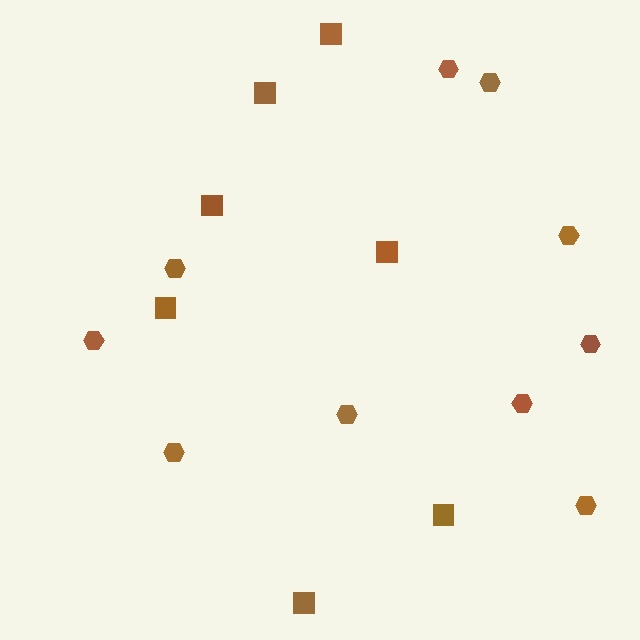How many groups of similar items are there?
There are 2 groups: one group of hexagons (10) and one group of squares (7).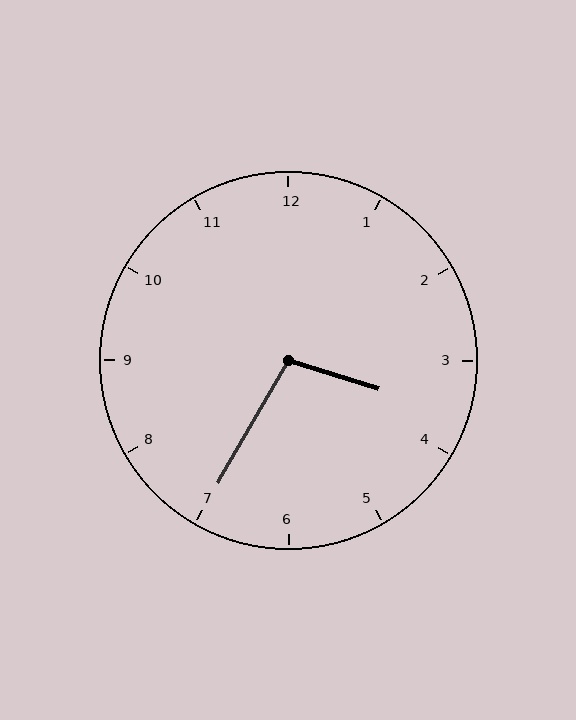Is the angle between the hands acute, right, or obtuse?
It is obtuse.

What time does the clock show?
3:35.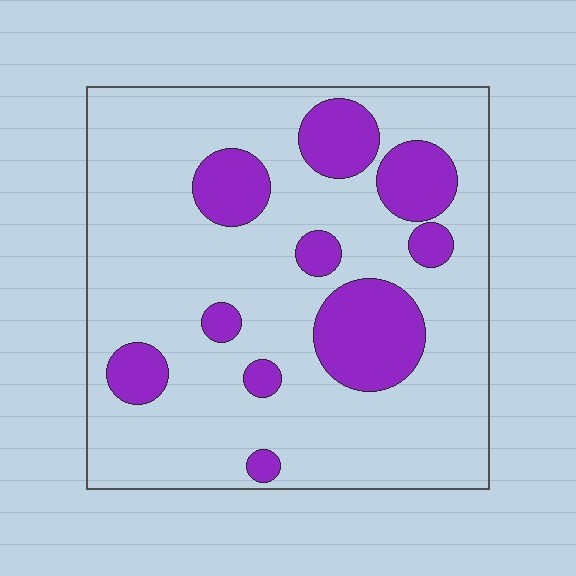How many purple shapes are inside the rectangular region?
10.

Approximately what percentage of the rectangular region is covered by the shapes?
Approximately 20%.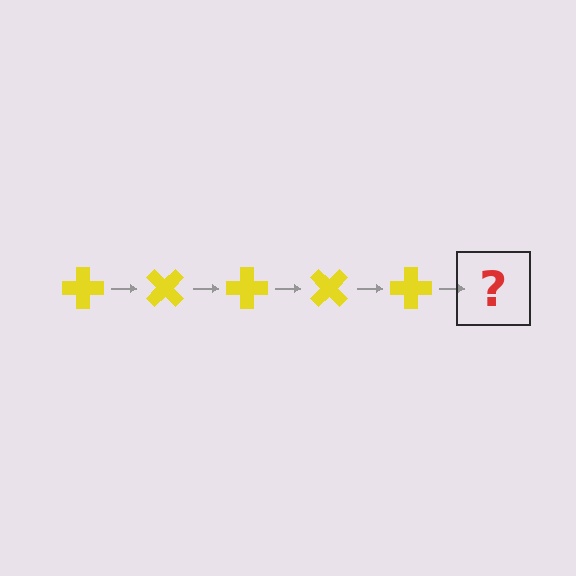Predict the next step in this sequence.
The next step is a yellow cross rotated 225 degrees.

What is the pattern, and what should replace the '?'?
The pattern is that the cross rotates 45 degrees each step. The '?' should be a yellow cross rotated 225 degrees.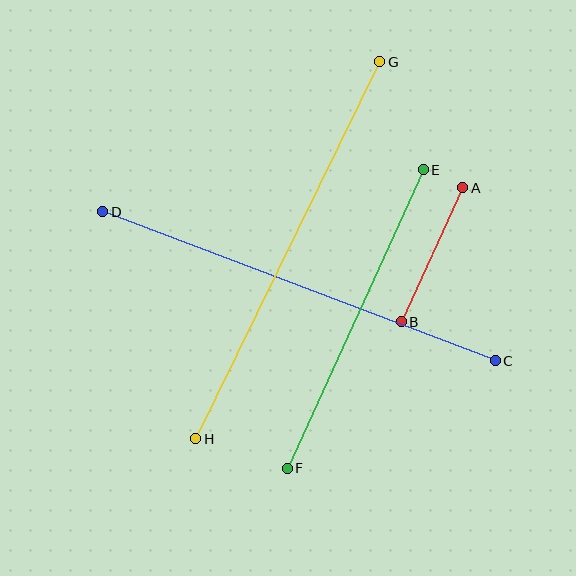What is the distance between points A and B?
The distance is approximately 147 pixels.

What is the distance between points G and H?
The distance is approximately 420 pixels.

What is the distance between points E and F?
The distance is approximately 328 pixels.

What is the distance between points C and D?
The distance is approximately 420 pixels.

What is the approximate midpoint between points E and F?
The midpoint is at approximately (355, 319) pixels.